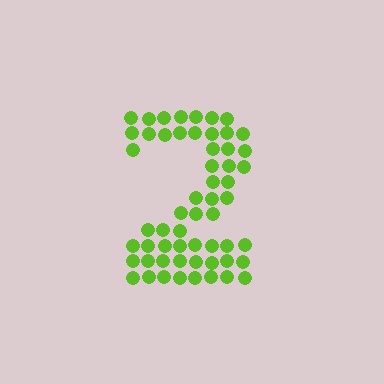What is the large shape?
The large shape is the digit 2.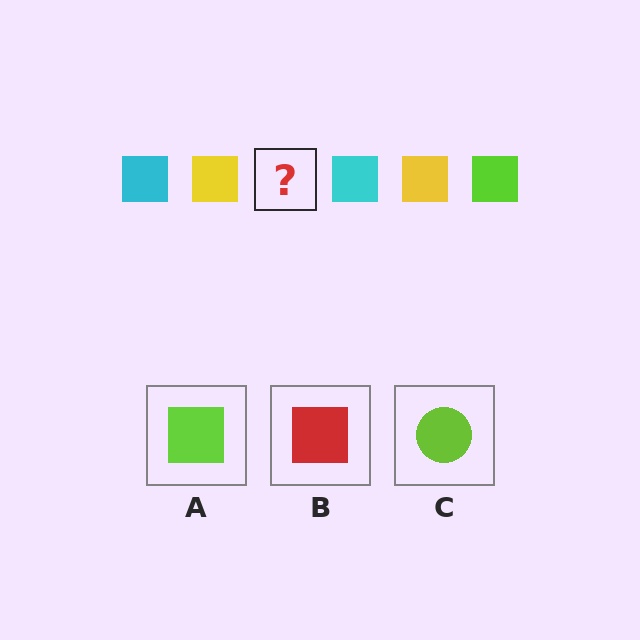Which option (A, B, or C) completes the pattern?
A.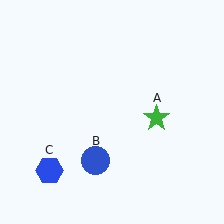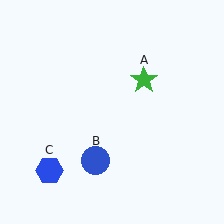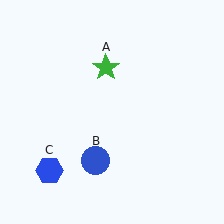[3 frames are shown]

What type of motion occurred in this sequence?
The green star (object A) rotated counterclockwise around the center of the scene.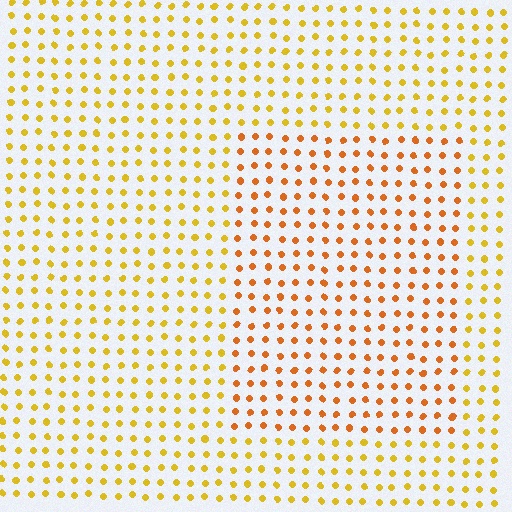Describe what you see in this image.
The image is filled with small yellow elements in a uniform arrangement. A rectangle-shaped region is visible where the elements are tinted to a slightly different hue, forming a subtle color boundary.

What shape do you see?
I see a rectangle.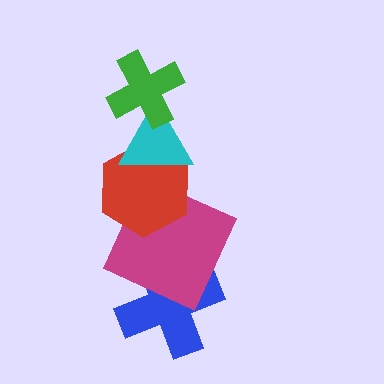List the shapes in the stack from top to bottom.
From top to bottom: the green cross, the cyan triangle, the red hexagon, the magenta square, the blue cross.